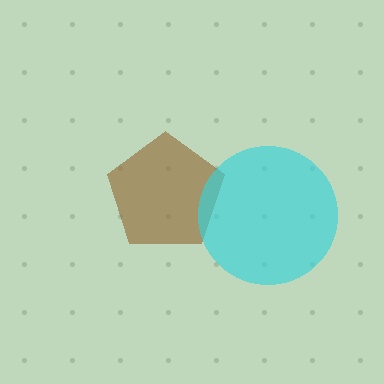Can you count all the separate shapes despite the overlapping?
Yes, there are 2 separate shapes.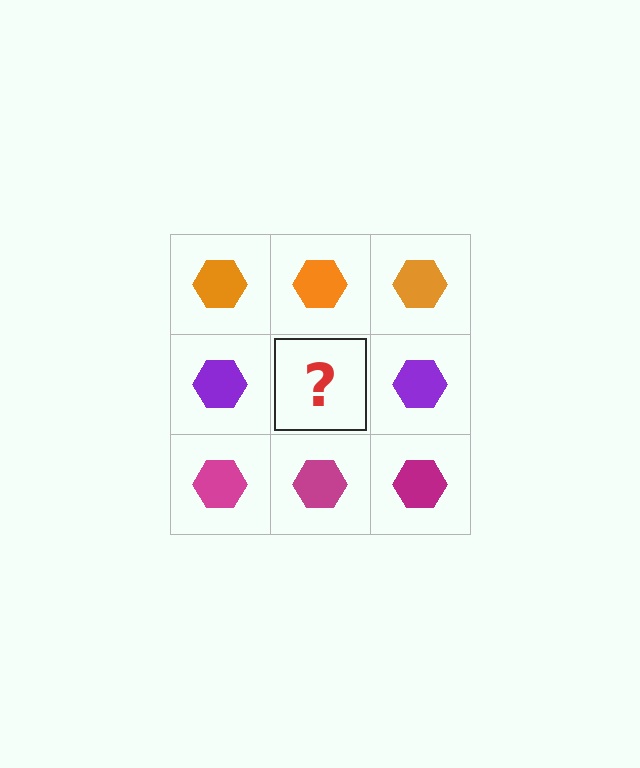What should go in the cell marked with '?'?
The missing cell should contain a purple hexagon.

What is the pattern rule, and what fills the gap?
The rule is that each row has a consistent color. The gap should be filled with a purple hexagon.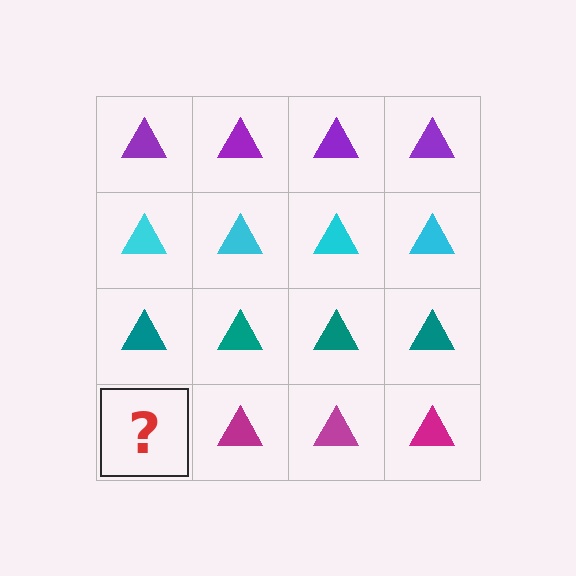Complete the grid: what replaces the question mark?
The question mark should be replaced with a magenta triangle.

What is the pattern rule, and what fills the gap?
The rule is that each row has a consistent color. The gap should be filled with a magenta triangle.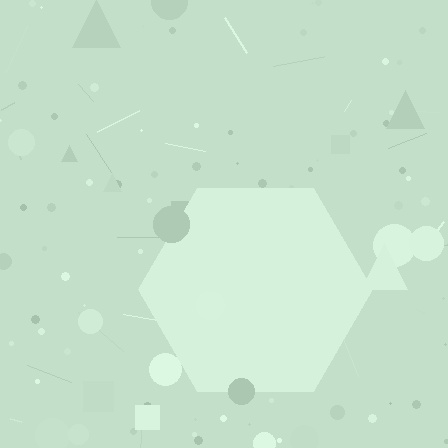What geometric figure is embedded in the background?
A hexagon is embedded in the background.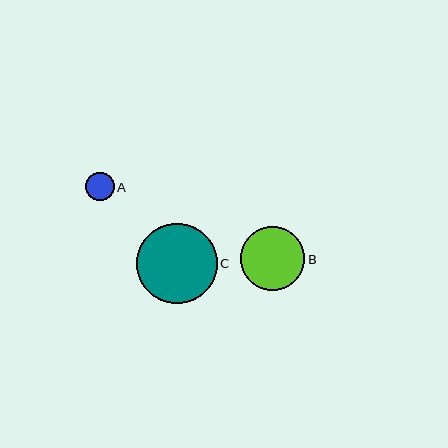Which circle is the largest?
Circle C is the largest with a size of approximately 80 pixels.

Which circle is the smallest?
Circle A is the smallest with a size of approximately 29 pixels.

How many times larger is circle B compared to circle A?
Circle B is approximately 2.2 times the size of circle A.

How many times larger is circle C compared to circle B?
Circle C is approximately 1.3 times the size of circle B.